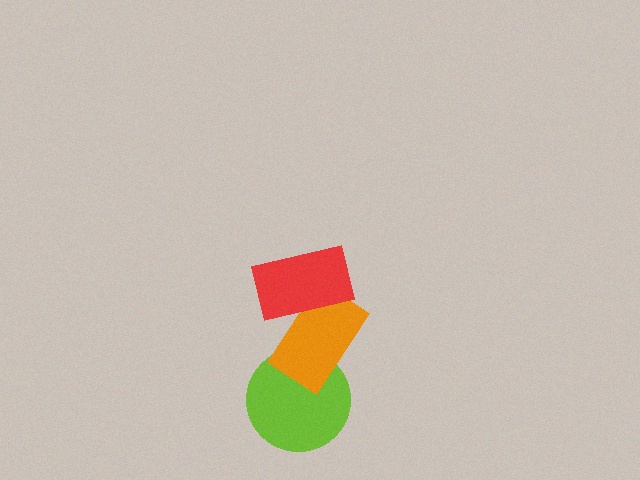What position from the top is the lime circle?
The lime circle is 3rd from the top.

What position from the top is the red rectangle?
The red rectangle is 1st from the top.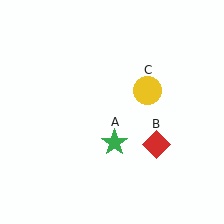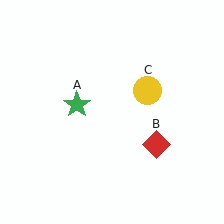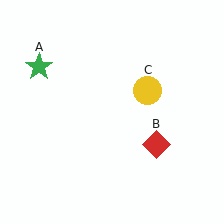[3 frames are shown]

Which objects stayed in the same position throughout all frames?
Red diamond (object B) and yellow circle (object C) remained stationary.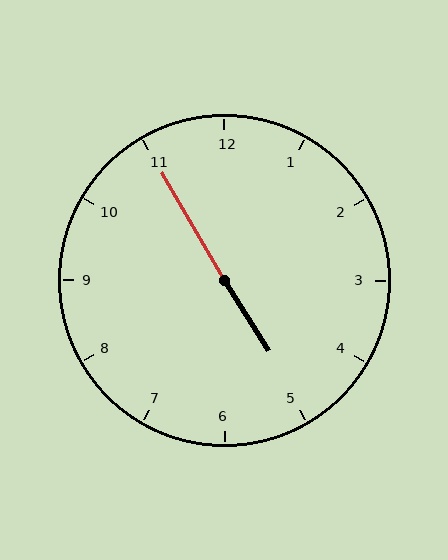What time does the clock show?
4:55.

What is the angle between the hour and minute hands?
Approximately 178 degrees.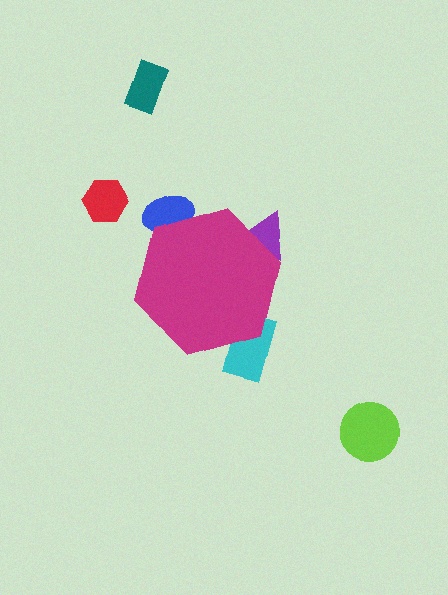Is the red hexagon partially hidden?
No, the red hexagon is fully visible.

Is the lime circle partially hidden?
No, the lime circle is fully visible.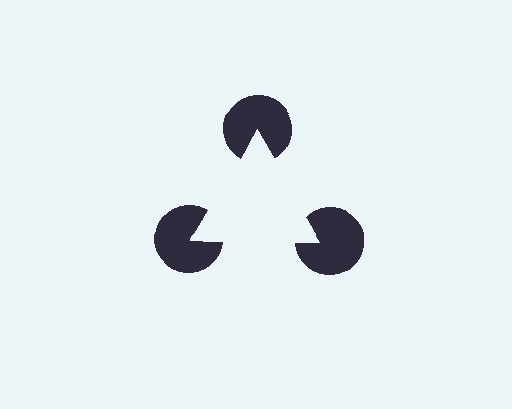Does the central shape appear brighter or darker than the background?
It typically appears slightly brighter than the background, even though no actual brightness change is drawn.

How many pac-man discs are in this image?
There are 3 — one at each vertex of the illusory triangle.